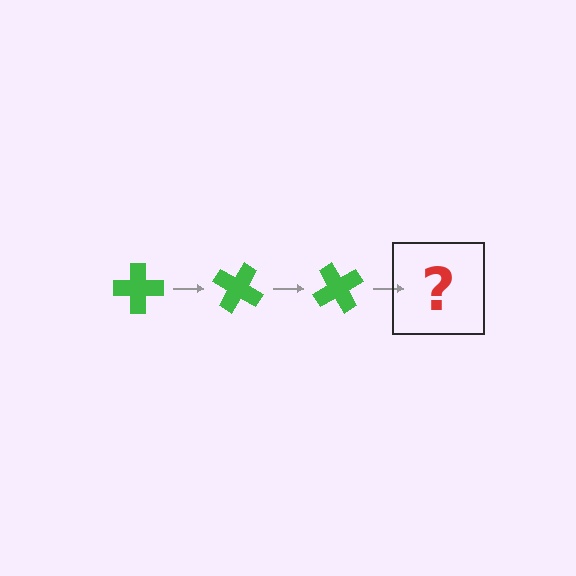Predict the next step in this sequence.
The next step is a green cross rotated 90 degrees.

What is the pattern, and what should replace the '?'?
The pattern is that the cross rotates 30 degrees each step. The '?' should be a green cross rotated 90 degrees.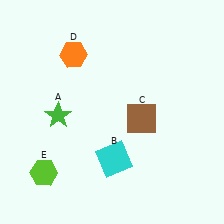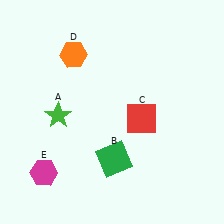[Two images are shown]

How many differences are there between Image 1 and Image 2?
There are 3 differences between the two images.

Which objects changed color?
B changed from cyan to green. C changed from brown to red. E changed from lime to magenta.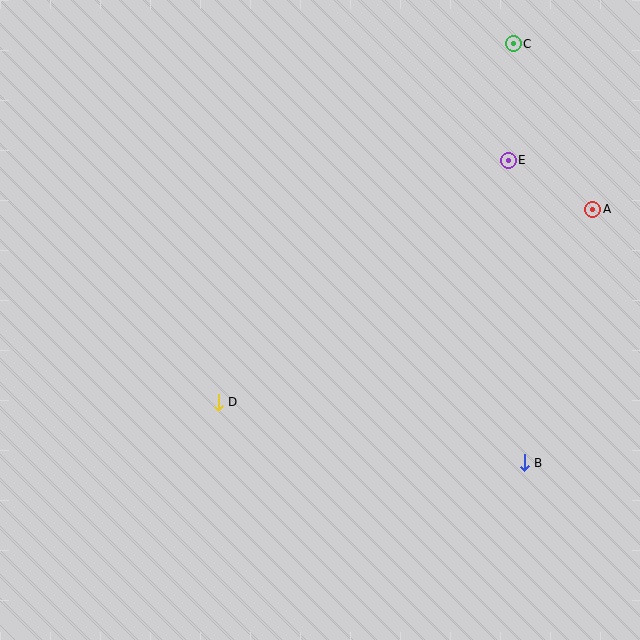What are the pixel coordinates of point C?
Point C is at (513, 44).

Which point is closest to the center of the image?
Point D at (218, 402) is closest to the center.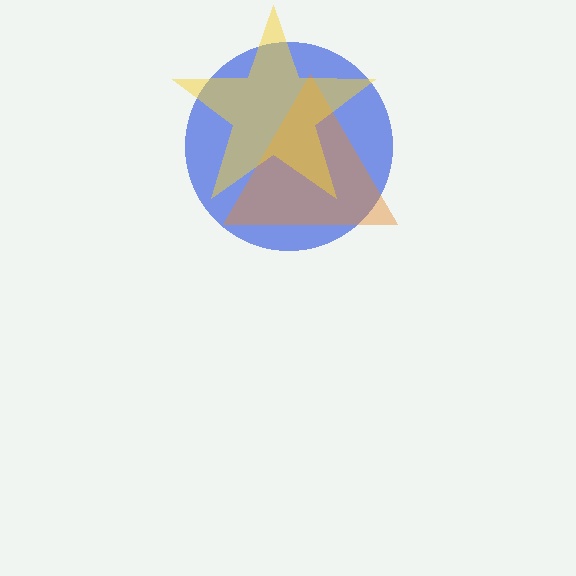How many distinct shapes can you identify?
There are 3 distinct shapes: a blue circle, an orange triangle, a yellow star.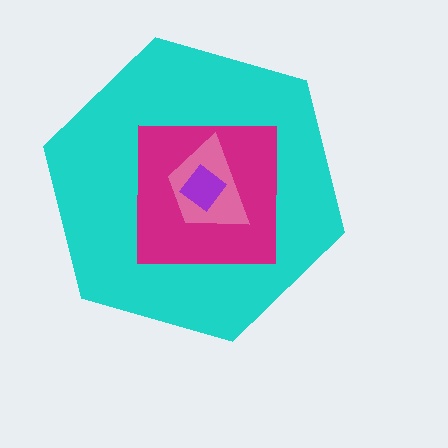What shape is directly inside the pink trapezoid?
The purple diamond.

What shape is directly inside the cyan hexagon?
The magenta square.